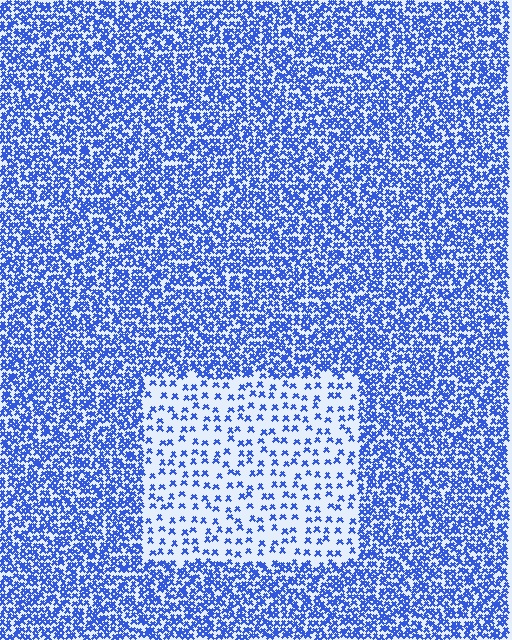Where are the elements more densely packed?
The elements are more densely packed outside the rectangle boundary.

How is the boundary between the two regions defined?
The boundary is defined by a change in element density (approximately 2.9x ratio). All elements are the same color, size, and shape.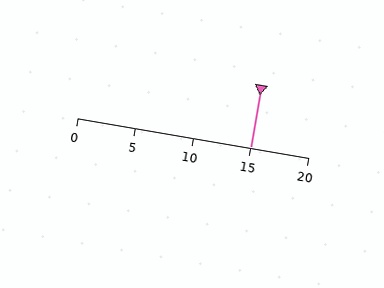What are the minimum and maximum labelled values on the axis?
The axis runs from 0 to 20.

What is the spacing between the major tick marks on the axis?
The major ticks are spaced 5 apart.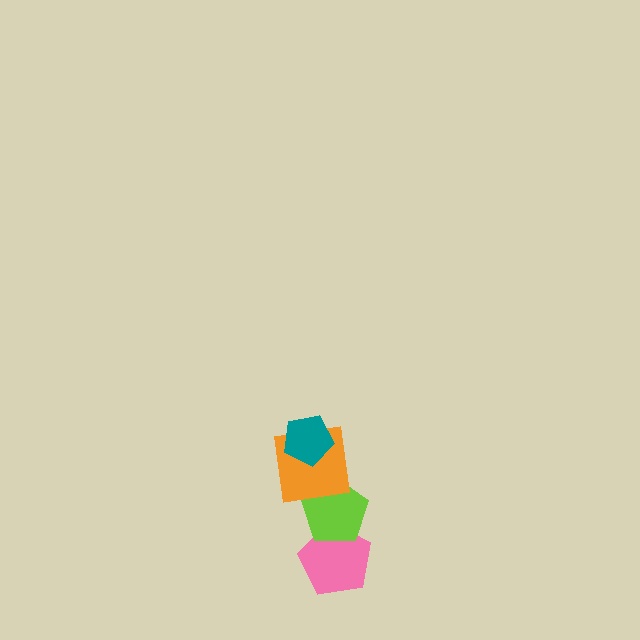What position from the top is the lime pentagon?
The lime pentagon is 3rd from the top.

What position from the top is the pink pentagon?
The pink pentagon is 4th from the top.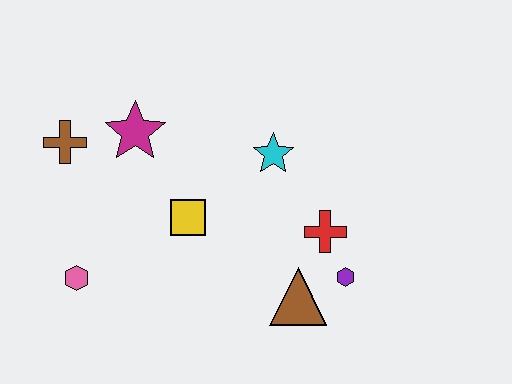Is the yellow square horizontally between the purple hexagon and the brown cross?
Yes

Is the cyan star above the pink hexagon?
Yes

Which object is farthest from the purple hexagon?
The brown cross is farthest from the purple hexagon.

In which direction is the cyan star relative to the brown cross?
The cyan star is to the right of the brown cross.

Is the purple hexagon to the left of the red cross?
No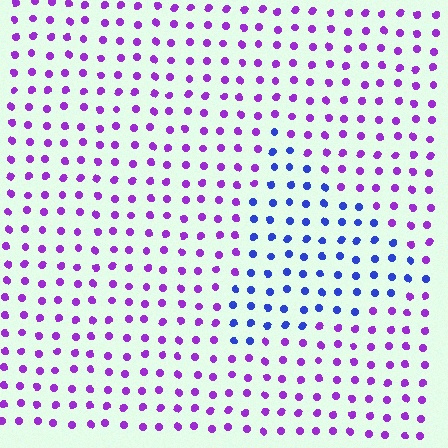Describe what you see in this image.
The image is filled with small purple elements in a uniform arrangement. A triangle-shaped region is visible where the elements are tinted to a slightly different hue, forming a subtle color boundary.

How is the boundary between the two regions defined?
The boundary is defined purely by a slight shift in hue (about 50 degrees). Spacing, size, and orientation are identical on both sides.